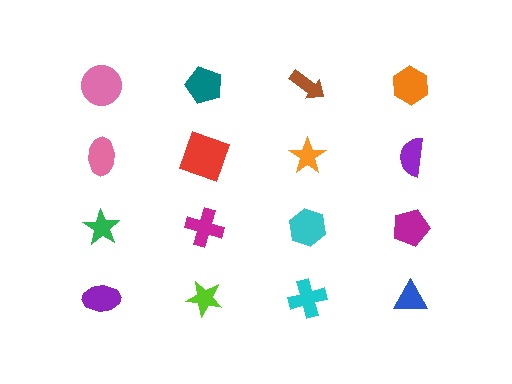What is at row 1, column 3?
A brown arrow.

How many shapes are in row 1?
4 shapes.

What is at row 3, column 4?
A magenta pentagon.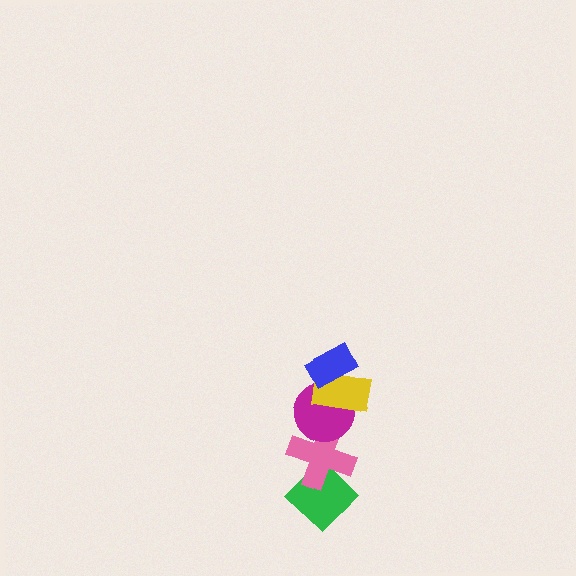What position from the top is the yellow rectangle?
The yellow rectangle is 2nd from the top.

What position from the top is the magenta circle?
The magenta circle is 3rd from the top.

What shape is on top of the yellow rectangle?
The blue rectangle is on top of the yellow rectangle.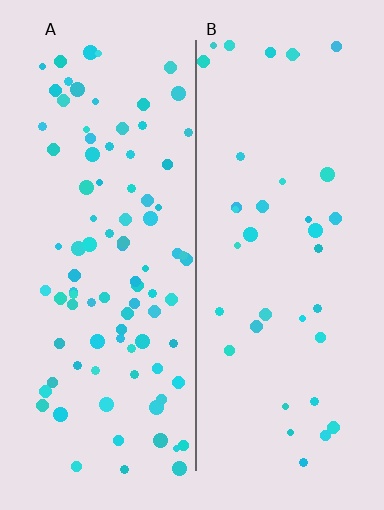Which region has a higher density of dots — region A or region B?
A (the left).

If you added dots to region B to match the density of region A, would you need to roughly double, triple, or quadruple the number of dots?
Approximately double.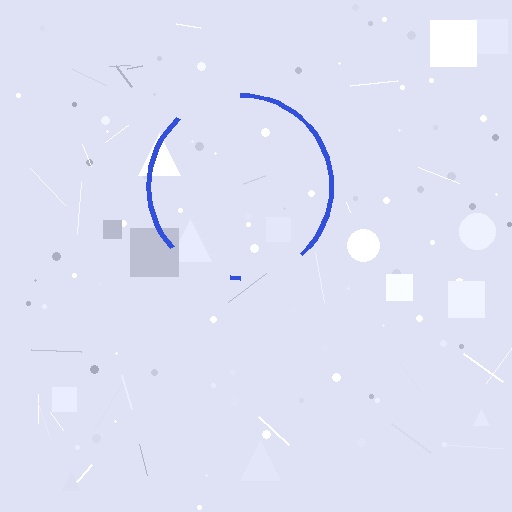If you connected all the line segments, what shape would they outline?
They would outline a circle.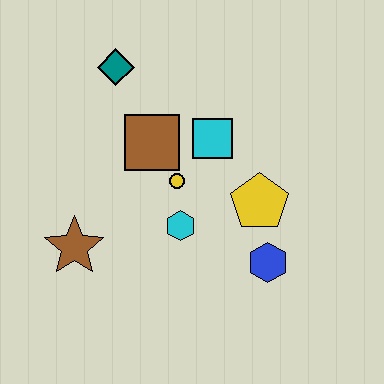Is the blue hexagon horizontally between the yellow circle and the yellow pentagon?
No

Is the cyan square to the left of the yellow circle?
No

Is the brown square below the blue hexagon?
No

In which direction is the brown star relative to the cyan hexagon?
The brown star is to the left of the cyan hexagon.